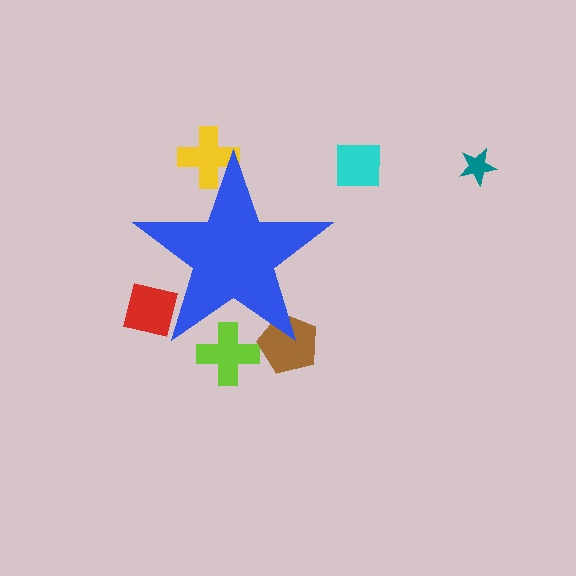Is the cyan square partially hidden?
No, the cyan square is fully visible.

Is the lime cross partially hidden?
Yes, the lime cross is partially hidden behind the blue star.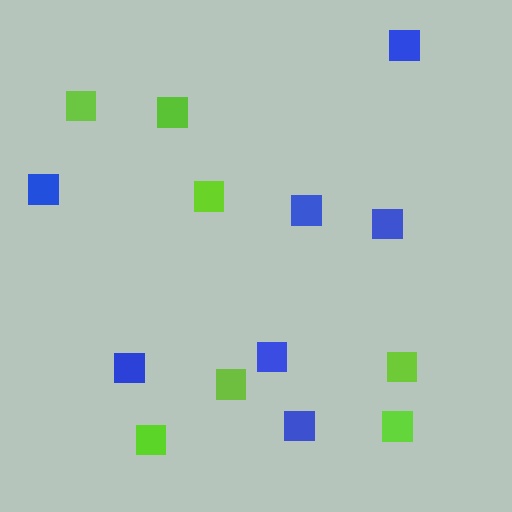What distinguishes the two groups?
There are 2 groups: one group of blue squares (7) and one group of lime squares (7).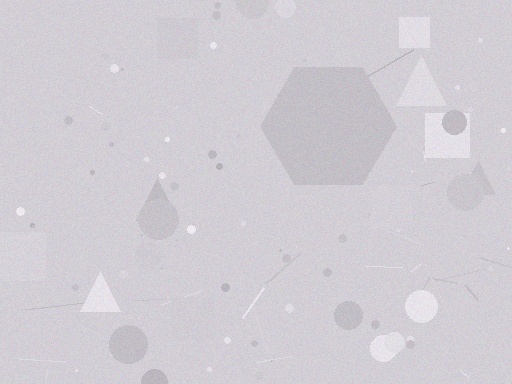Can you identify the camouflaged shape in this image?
The camouflaged shape is a hexagon.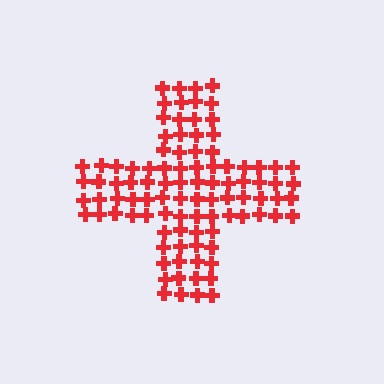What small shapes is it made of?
It is made of small crosses.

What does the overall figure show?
The overall figure shows a cross.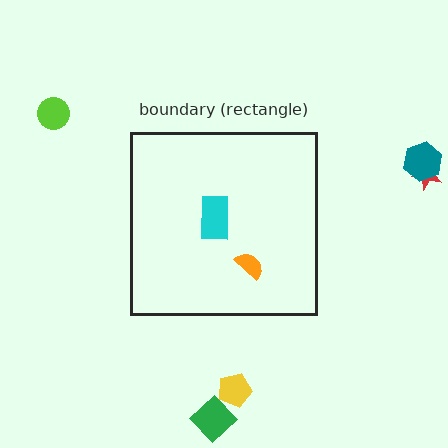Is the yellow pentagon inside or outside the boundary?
Outside.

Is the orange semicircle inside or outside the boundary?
Inside.